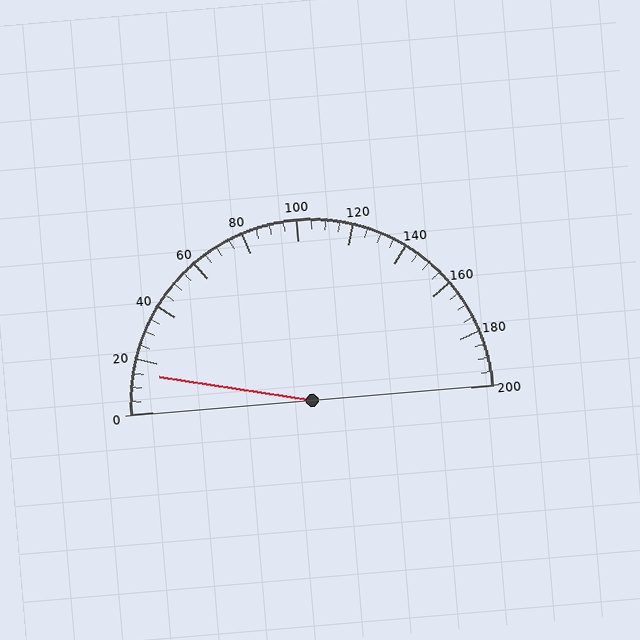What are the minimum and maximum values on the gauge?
The gauge ranges from 0 to 200.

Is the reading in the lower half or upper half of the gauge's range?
The reading is in the lower half of the range (0 to 200).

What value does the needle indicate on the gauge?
The needle indicates approximately 15.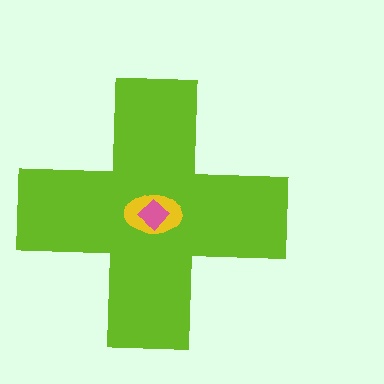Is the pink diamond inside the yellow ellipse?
Yes.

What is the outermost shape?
The lime cross.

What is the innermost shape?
The pink diamond.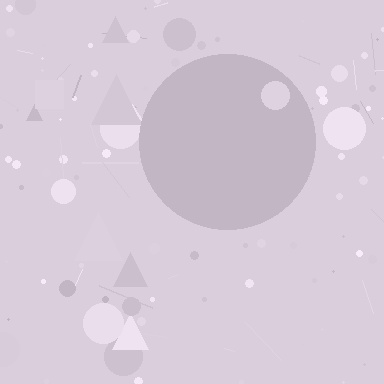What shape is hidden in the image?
A circle is hidden in the image.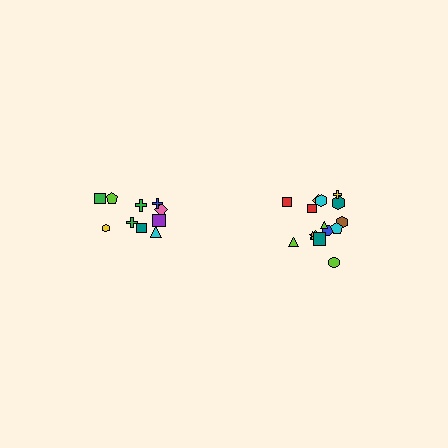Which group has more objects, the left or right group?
The right group.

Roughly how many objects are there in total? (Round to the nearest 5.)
Roughly 25 objects in total.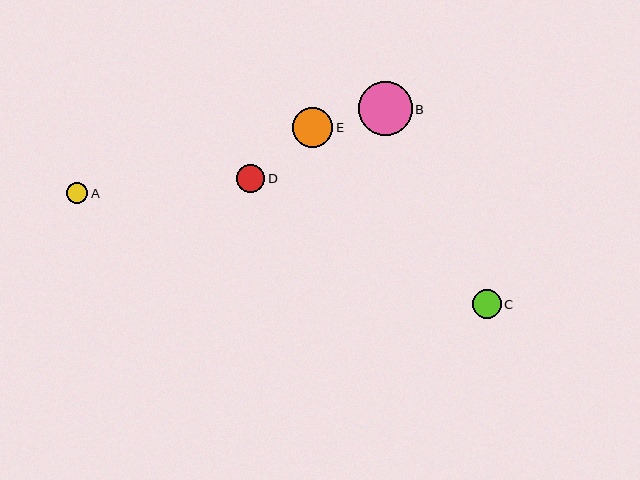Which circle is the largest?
Circle B is the largest with a size of approximately 54 pixels.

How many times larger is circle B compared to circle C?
Circle B is approximately 1.9 times the size of circle C.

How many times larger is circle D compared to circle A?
Circle D is approximately 1.3 times the size of circle A.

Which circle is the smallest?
Circle A is the smallest with a size of approximately 21 pixels.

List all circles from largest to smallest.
From largest to smallest: B, E, C, D, A.